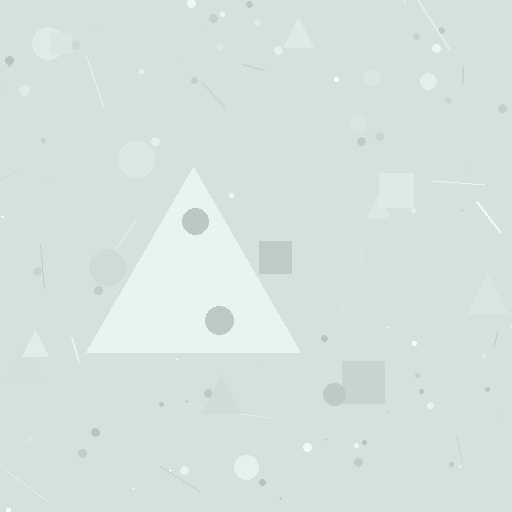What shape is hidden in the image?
A triangle is hidden in the image.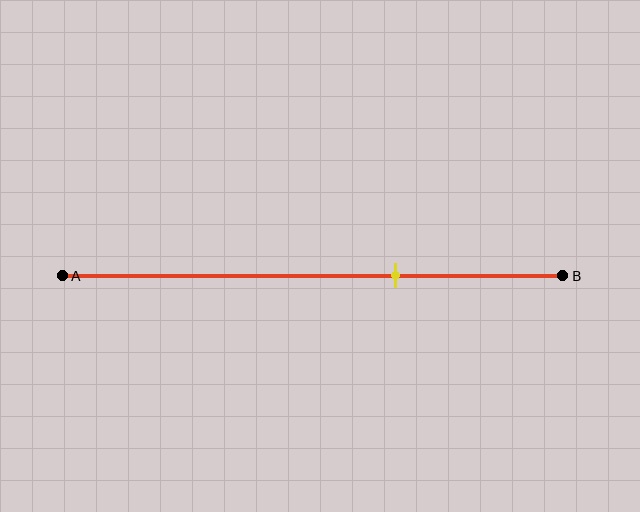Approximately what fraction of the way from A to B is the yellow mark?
The yellow mark is approximately 65% of the way from A to B.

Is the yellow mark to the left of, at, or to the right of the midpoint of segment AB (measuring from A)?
The yellow mark is to the right of the midpoint of segment AB.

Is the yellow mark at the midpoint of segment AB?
No, the mark is at about 65% from A, not at the 50% midpoint.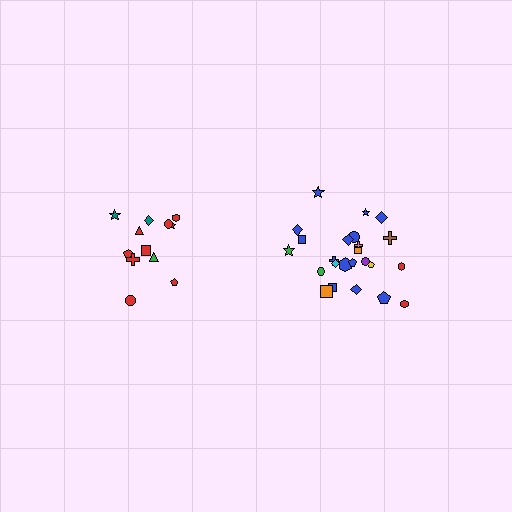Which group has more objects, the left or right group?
The right group.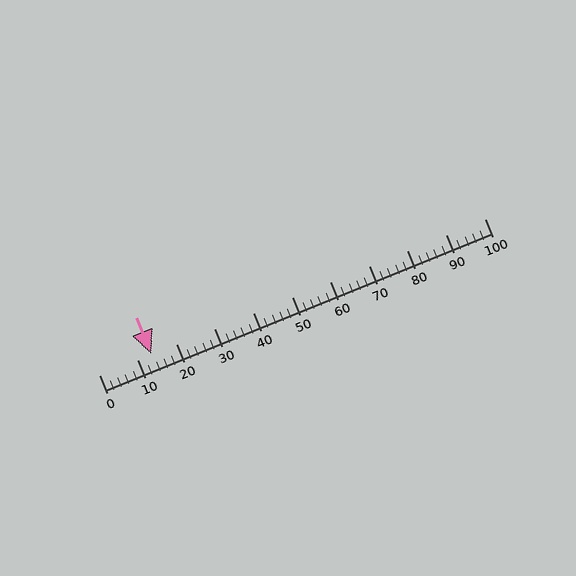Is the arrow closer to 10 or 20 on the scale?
The arrow is closer to 10.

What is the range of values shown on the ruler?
The ruler shows values from 0 to 100.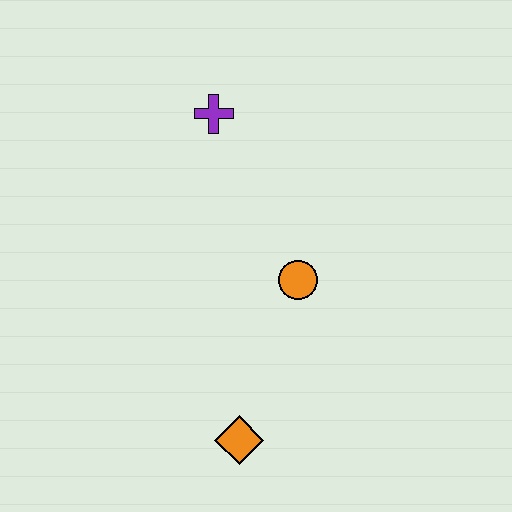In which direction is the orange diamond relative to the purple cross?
The orange diamond is below the purple cross.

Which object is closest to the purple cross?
The orange circle is closest to the purple cross.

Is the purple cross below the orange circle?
No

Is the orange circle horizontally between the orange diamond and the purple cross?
No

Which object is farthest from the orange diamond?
The purple cross is farthest from the orange diamond.